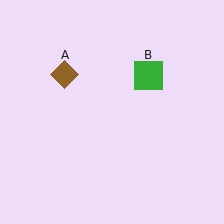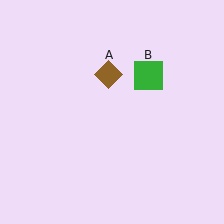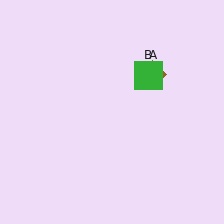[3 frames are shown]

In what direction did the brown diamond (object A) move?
The brown diamond (object A) moved right.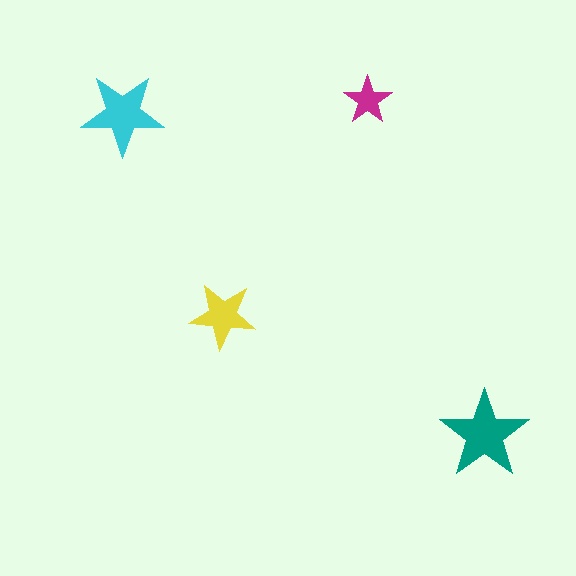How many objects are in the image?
There are 4 objects in the image.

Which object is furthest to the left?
The cyan star is leftmost.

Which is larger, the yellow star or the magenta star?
The yellow one.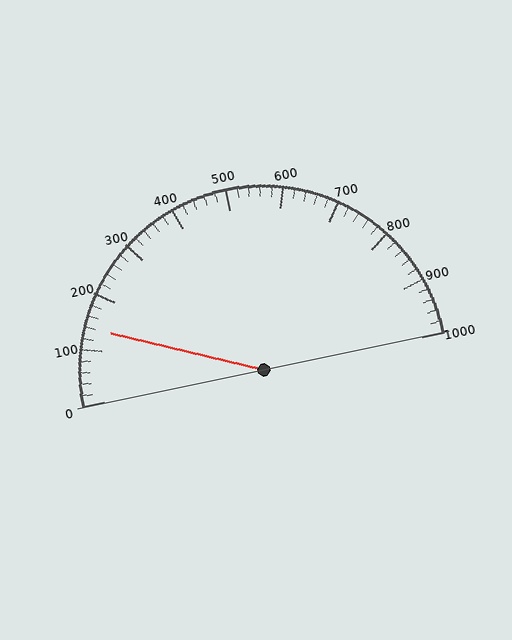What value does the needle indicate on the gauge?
The needle indicates approximately 140.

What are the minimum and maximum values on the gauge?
The gauge ranges from 0 to 1000.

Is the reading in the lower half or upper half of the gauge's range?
The reading is in the lower half of the range (0 to 1000).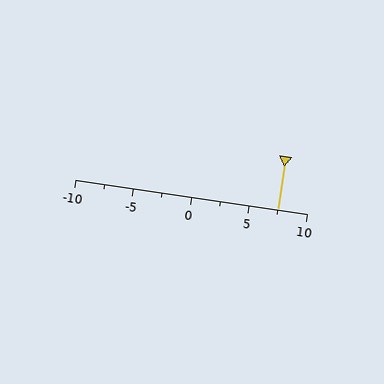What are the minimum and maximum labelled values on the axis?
The axis runs from -10 to 10.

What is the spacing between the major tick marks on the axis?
The major ticks are spaced 5 apart.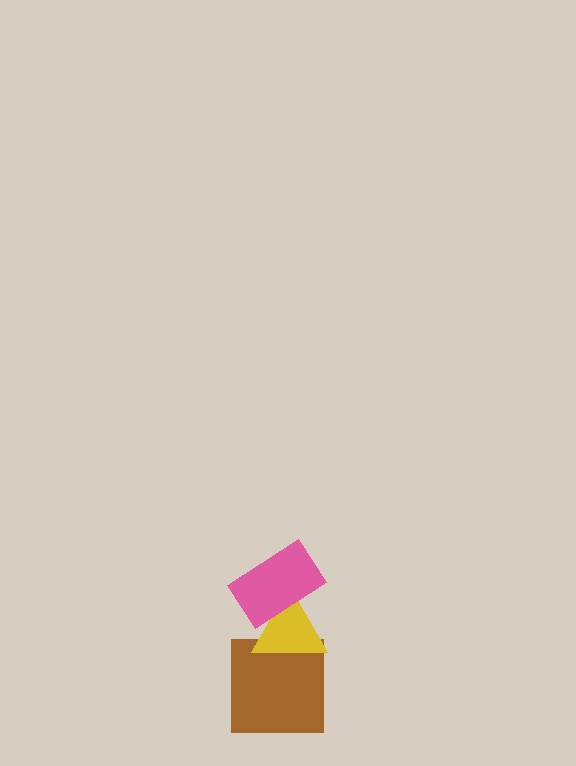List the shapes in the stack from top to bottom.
From top to bottom: the pink rectangle, the yellow triangle, the brown square.